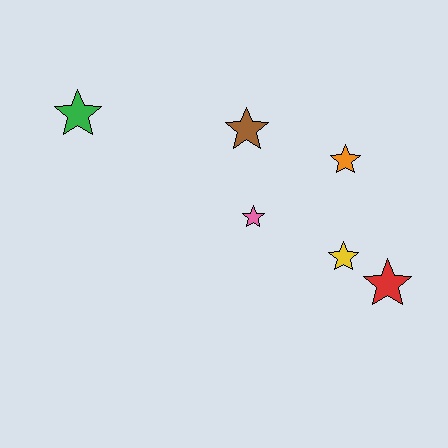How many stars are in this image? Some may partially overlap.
There are 6 stars.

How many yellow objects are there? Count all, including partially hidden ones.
There is 1 yellow object.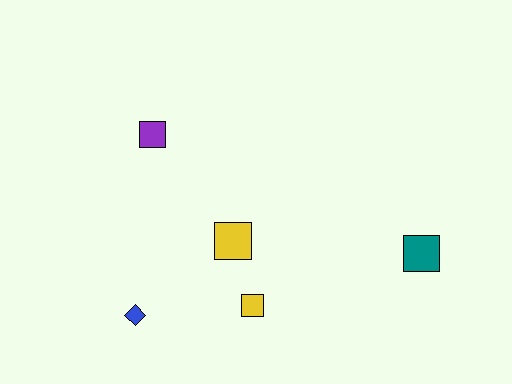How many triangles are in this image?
There are no triangles.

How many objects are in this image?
There are 5 objects.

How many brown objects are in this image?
There are no brown objects.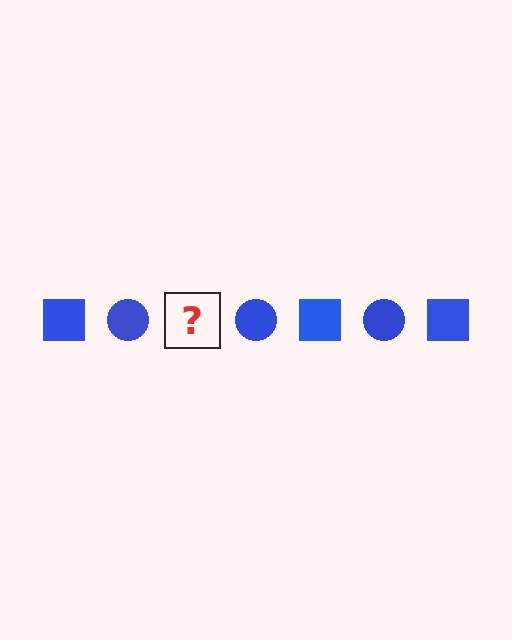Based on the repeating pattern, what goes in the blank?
The blank should be a blue square.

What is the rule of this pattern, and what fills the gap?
The rule is that the pattern cycles through square, circle shapes in blue. The gap should be filled with a blue square.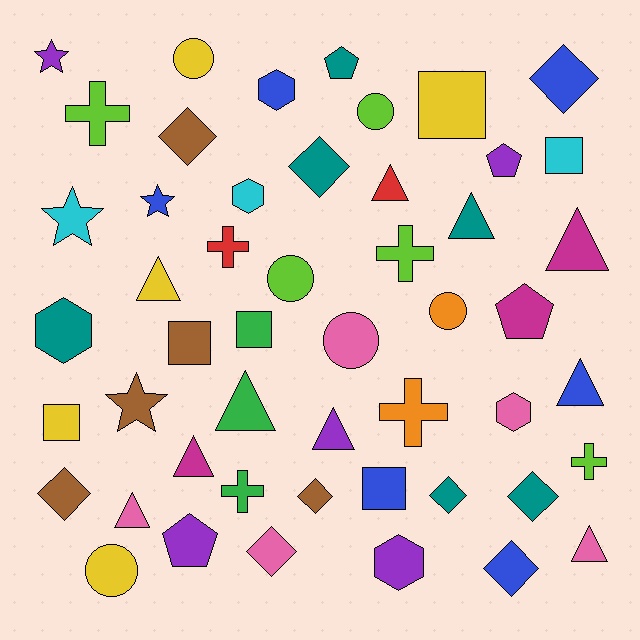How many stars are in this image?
There are 4 stars.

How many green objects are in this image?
There are 3 green objects.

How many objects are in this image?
There are 50 objects.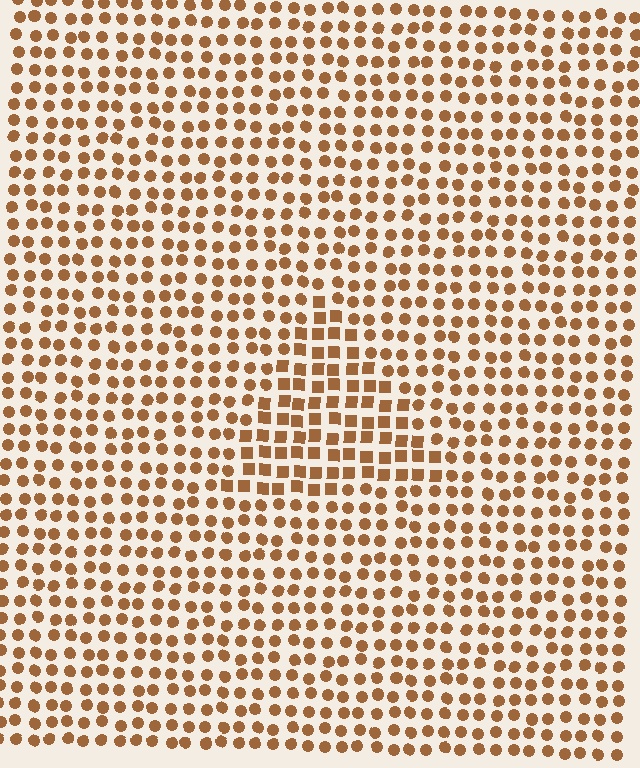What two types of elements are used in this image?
The image uses squares inside the triangle region and circles outside it.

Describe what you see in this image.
The image is filled with small brown elements arranged in a uniform grid. A triangle-shaped region contains squares, while the surrounding area contains circles. The boundary is defined purely by the change in element shape.